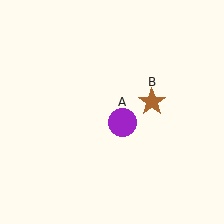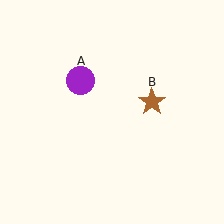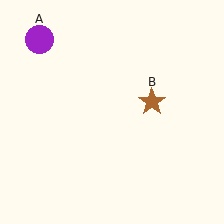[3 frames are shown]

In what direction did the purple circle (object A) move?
The purple circle (object A) moved up and to the left.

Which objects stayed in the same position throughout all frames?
Brown star (object B) remained stationary.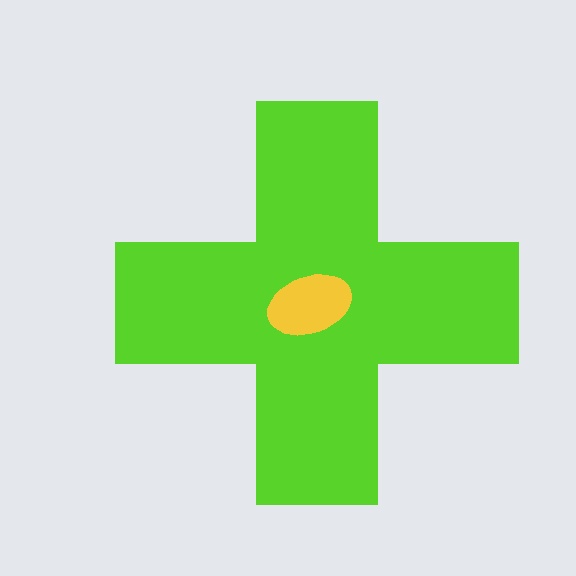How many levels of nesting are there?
2.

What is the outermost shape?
The lime cross.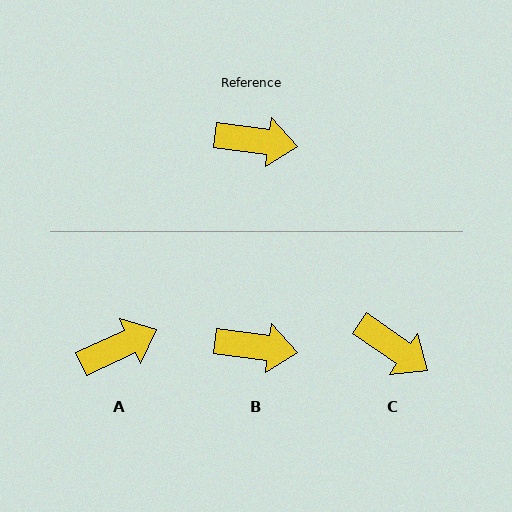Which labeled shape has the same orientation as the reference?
B.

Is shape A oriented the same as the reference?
No, it is off by about 33 degrees.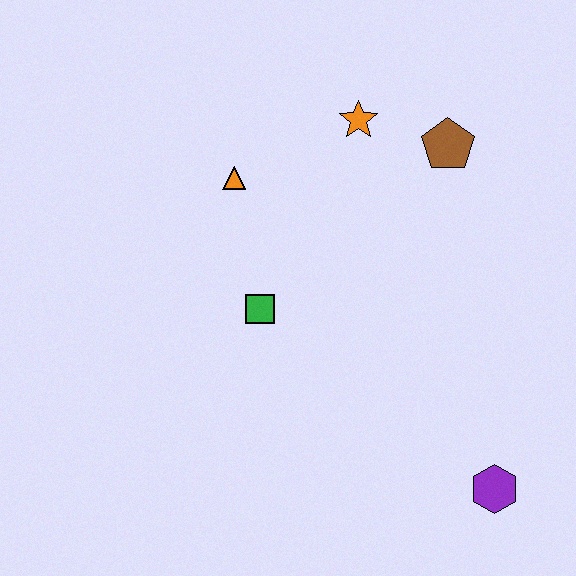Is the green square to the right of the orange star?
No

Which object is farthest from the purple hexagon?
The orange triangle is farthest from the purple hexagon.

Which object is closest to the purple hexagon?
The green square is closest to the purple hexagon.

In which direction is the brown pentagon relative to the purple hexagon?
The brown pentagon is above the purple hexagon.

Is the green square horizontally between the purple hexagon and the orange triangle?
Yes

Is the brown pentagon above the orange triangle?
Yes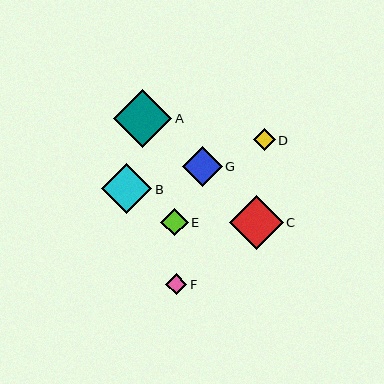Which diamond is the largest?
Diamond A is the largest with a size of approximately 59 pixels.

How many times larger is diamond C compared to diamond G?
Diamond C is approximately 1.4 times the size of diamond G.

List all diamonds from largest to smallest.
From largest to smallest: A, C, B, G, E, D, F.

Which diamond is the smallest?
Diamond F is the smallest with a size of approximately 21 pixels.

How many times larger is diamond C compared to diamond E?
Diamond C is approximately 2.0 times the size of diamond E.